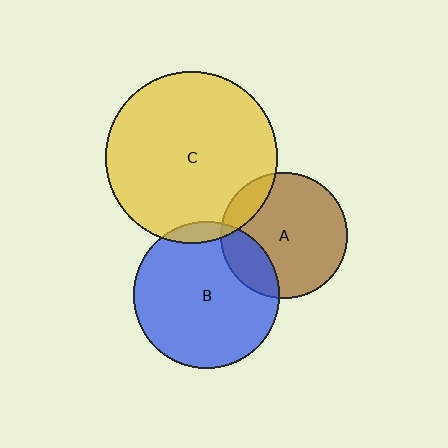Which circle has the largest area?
Circle C (yellow).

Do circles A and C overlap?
Yes.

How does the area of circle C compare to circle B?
Approximately 1.4 times.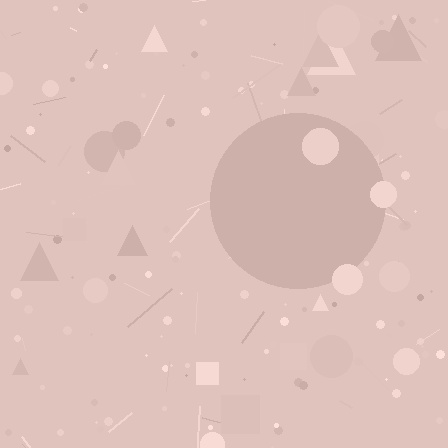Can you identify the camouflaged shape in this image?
The camouflaged shape is a circle.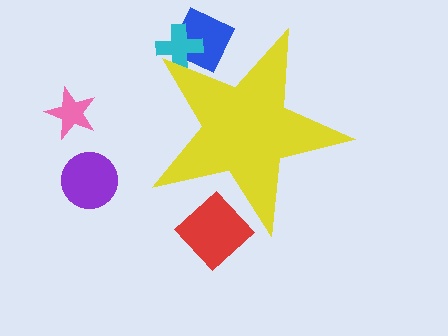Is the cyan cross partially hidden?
Yes, the cyan cross is partially hidden behind the yellow star.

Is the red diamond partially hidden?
Yes, the red diamond is partially hidden behind the yellow star.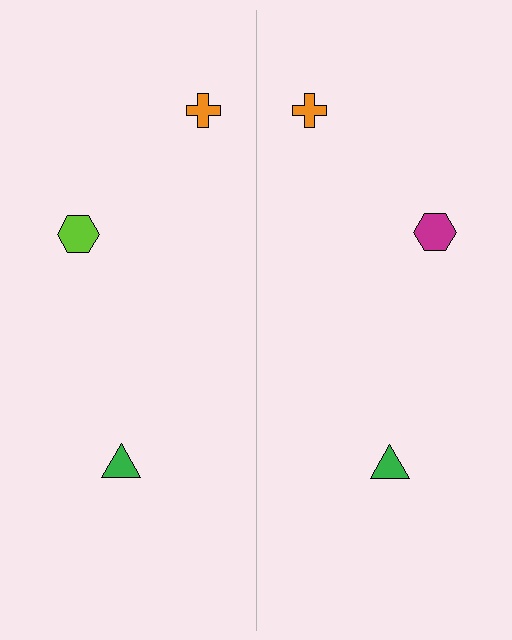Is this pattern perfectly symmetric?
No, the pattern is not perfectly symmetric. The magenta hexagon on the right side breaks the symmetry — its mirror counterpart is lime.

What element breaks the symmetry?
The magenta hexagon on the right side breaks the symmetry — its mirror counterpart is lime.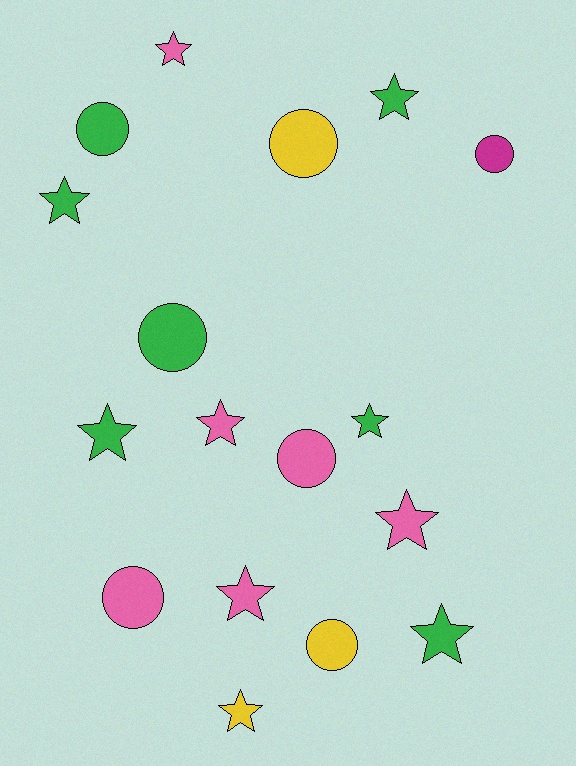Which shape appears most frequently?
Star, with 10 objects.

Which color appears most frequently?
Green, with 7 objects.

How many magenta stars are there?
There are no magenta stars.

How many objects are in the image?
There are 17 objects.